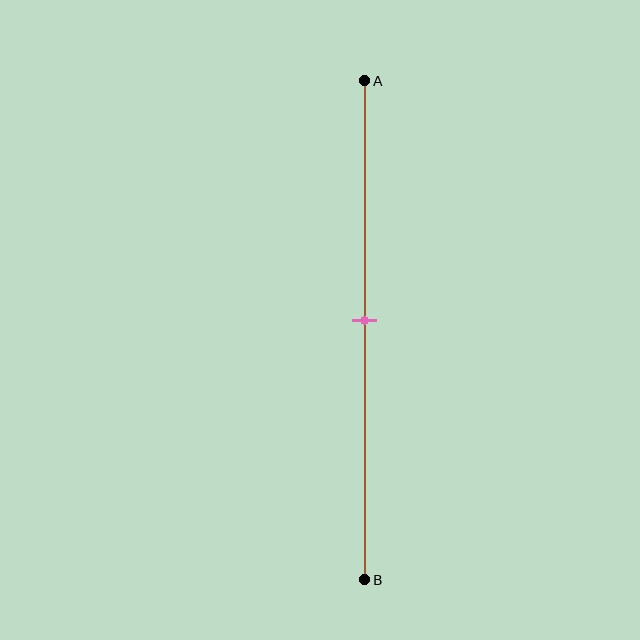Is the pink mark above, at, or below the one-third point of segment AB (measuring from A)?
The pink mark is below the one-third point of segment AB.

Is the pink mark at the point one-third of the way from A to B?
No, the mark is at about 50% from A, not at the 33% one-third point.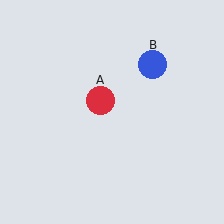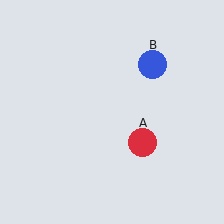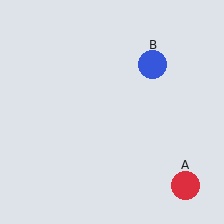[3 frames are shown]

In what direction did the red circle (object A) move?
The red circle (object A) moved down and to the right.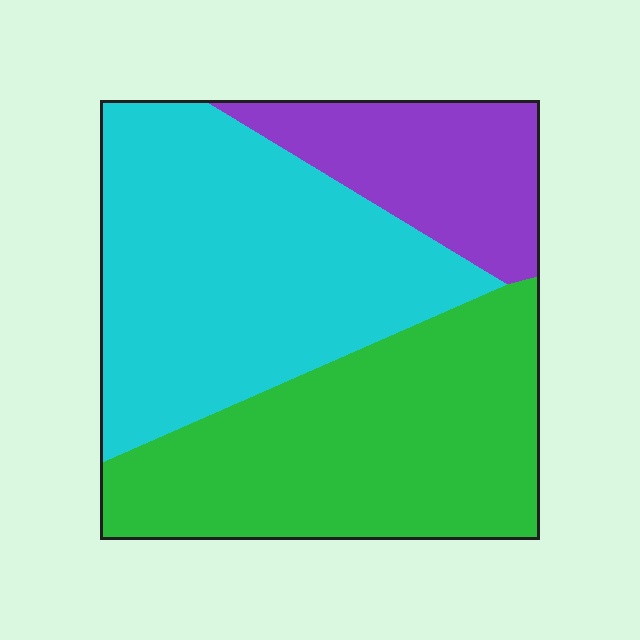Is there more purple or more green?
Green.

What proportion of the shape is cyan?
Cyan covers about 45% of the shape.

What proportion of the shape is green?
Green takes up between a third and a half of the shape.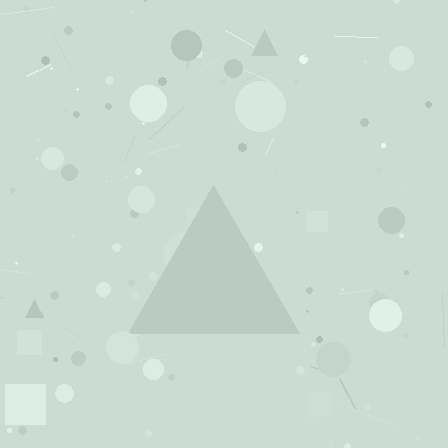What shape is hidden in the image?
A triangle is hidden in the image.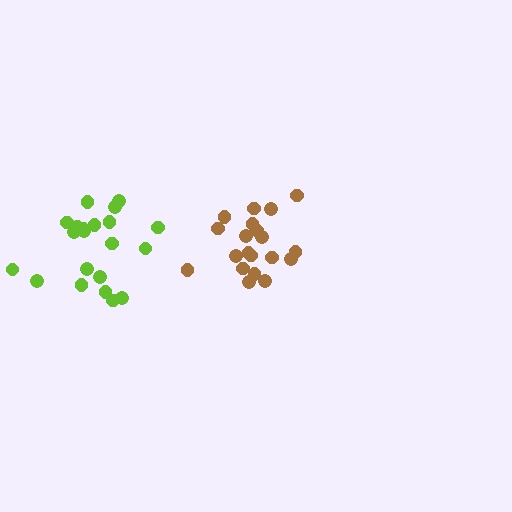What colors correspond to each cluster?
The clusters are colored: lime, brown.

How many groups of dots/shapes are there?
There are 2 groups.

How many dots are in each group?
Group 1: 21 dots, Group 2: 20 dots (41 total).